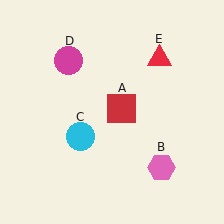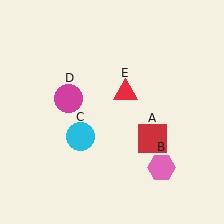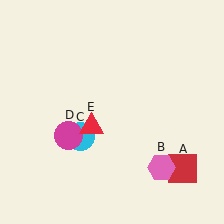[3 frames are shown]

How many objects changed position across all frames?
3 objects changed position: red square (object A), magenta circle (object D), red triangle (object E).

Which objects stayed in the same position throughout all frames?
Pink hexagon (object B) and cyan circle (object C) remained stationary.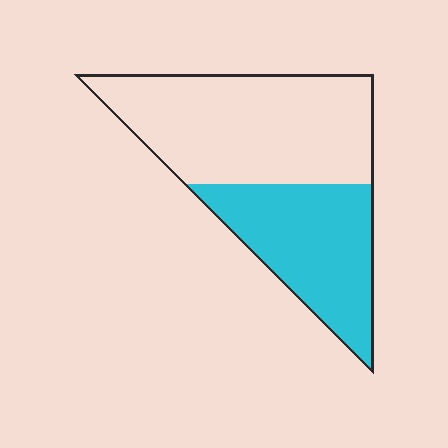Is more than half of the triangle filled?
No.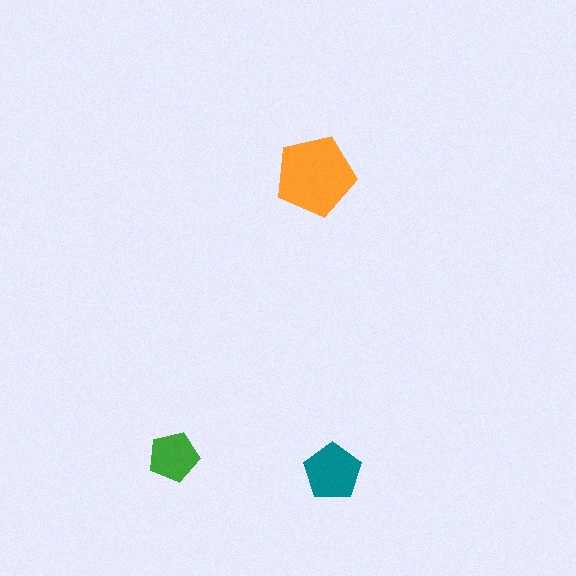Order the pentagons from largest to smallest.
the orange one, the teal one, the green one.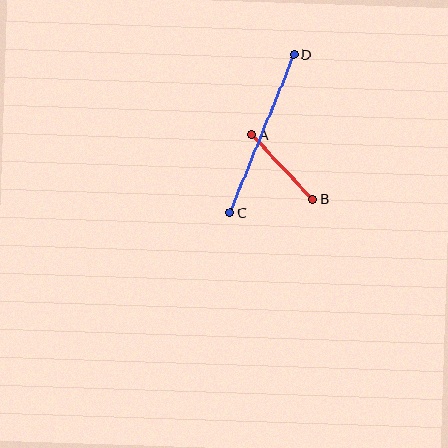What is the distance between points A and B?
The distance is approximately 89 pixels.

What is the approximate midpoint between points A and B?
The midpoint is at approximately (282, 167) pixels.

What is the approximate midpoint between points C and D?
The midpoint is at approximately (262, 133) pixels.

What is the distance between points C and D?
The distance is approximately 170 pixels.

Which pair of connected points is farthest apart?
Points C and D are farthest apart.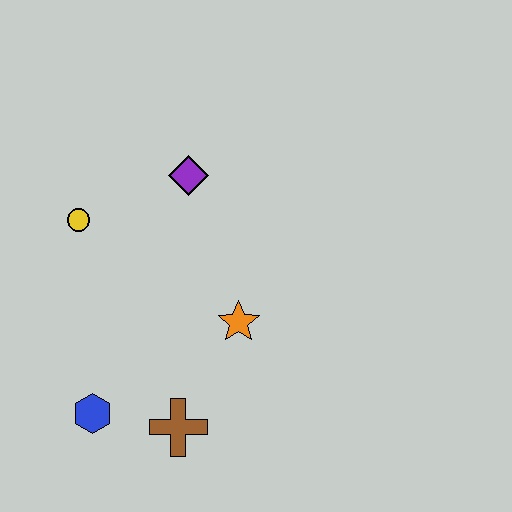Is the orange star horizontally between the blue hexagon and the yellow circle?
No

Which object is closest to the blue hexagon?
The brown cross is closest to the blue hexagon.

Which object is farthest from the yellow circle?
The brown cross is farthest from the yellow circle.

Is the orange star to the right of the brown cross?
Yes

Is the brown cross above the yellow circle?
No